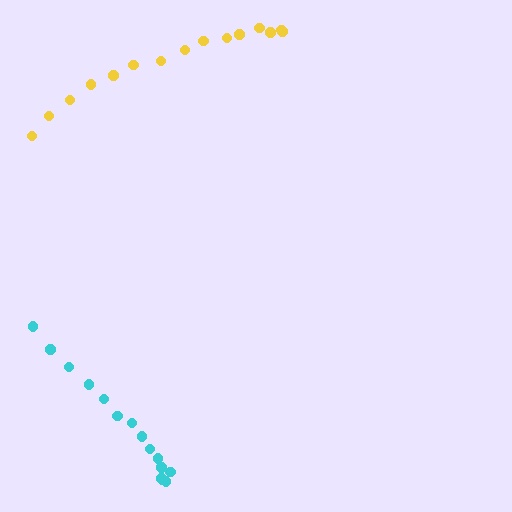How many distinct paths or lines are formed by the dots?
There are 2 distinct paths.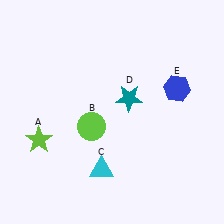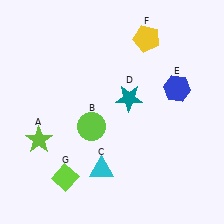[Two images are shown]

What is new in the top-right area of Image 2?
A yellow pentagon (F) was added in the top-right area of Image 2.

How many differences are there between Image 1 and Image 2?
There are 2 differences between the two images.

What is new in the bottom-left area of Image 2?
A lime diamond (G) was added in the bottom-left area of Image 2.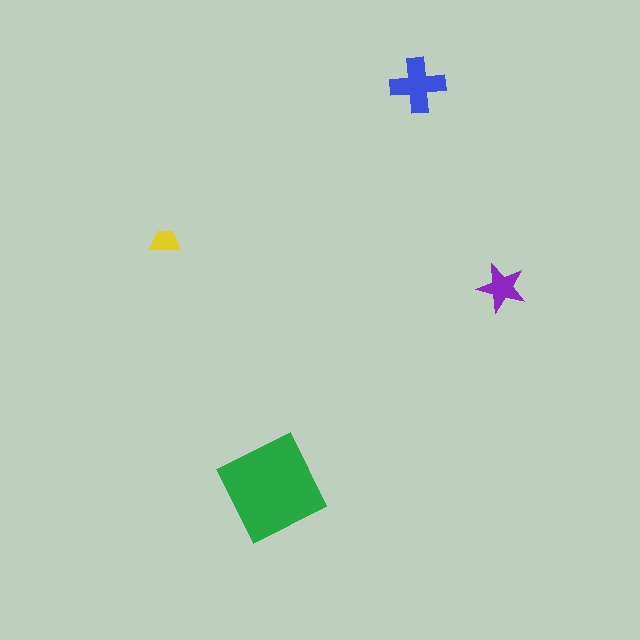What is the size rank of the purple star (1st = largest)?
3rd.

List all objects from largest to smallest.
The green diamond, the blue cross, the purple star, the yellow trapezoid.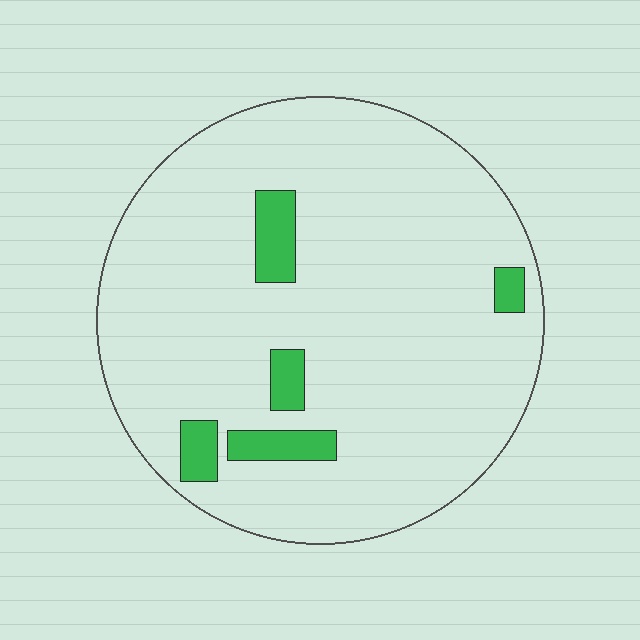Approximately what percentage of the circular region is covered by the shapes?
Approximately 10%.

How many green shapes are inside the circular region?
5.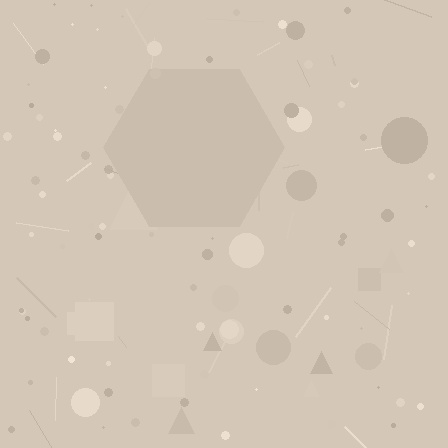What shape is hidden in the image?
A hexagon is hidden in the image.